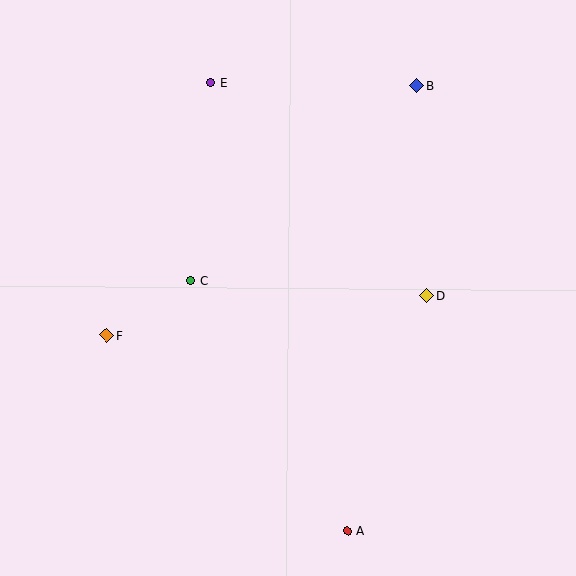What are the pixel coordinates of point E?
Point E is at (211, 83).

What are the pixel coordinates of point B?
Point B is at (416, 86).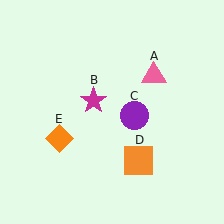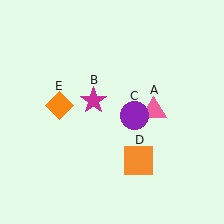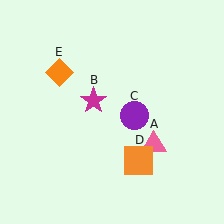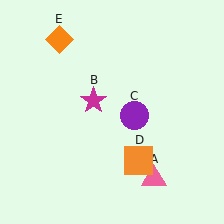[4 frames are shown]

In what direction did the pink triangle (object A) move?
The pink triangle (object A) moved down.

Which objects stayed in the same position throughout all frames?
Magenta star (object B) and purple circle (object C) and orange square (object D) remained stationary.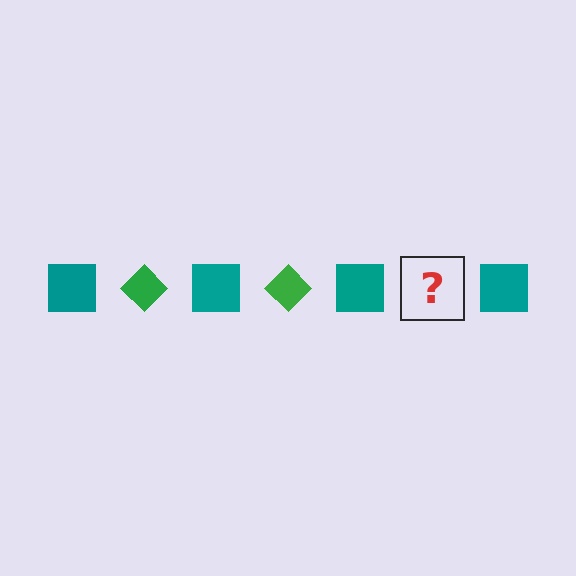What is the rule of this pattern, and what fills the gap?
The rule is that the pattern alternates between teal square and green diamond. The gap should be filled with a green diamond.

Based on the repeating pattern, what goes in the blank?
The blank should be a green diamond.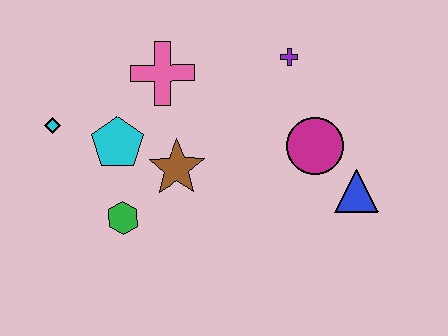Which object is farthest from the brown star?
The blue triangle is farthest from the brown star.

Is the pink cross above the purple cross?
No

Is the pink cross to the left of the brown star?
Yes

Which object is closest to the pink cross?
The cyan pentagon is closest to the pink cross.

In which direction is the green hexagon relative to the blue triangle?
The green hexagon is to the left of the blue triangle.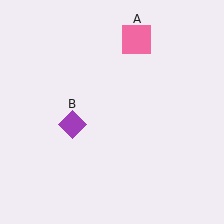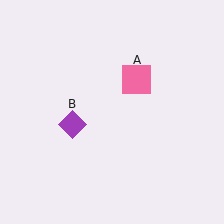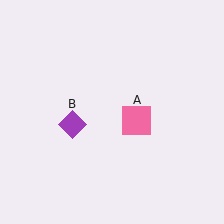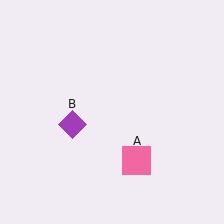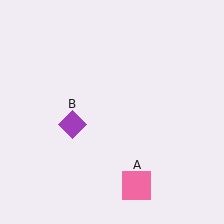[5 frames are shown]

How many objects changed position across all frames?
1 object changed position: pink square (object A).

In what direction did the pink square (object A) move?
The pink square (object A) moved down.